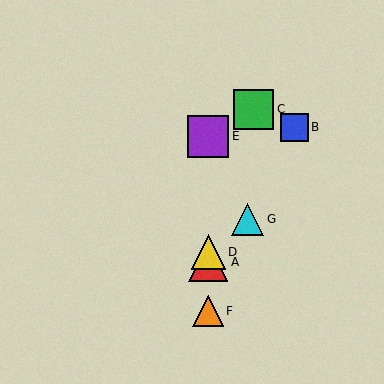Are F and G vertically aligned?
No, F is at x≈208 and G is at x≈248.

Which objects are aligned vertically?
Objects A, D, E, F are aligned vertically.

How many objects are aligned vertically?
4 objects (A, D, E, F) are aligned vertically.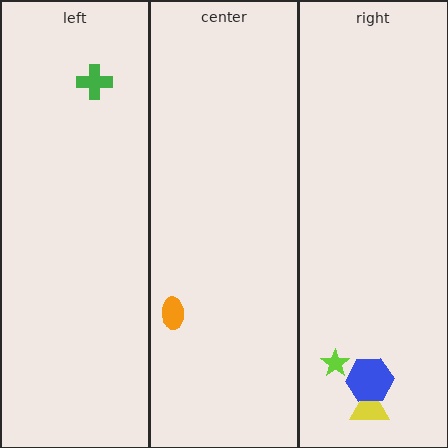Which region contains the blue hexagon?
The right region.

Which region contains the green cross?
The left region.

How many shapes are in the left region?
1.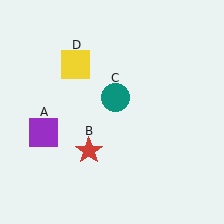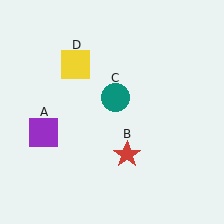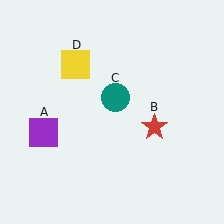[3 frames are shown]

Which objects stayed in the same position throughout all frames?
Purple square (object A) and teal circle (object C) and yellow square (object D) remained stationary.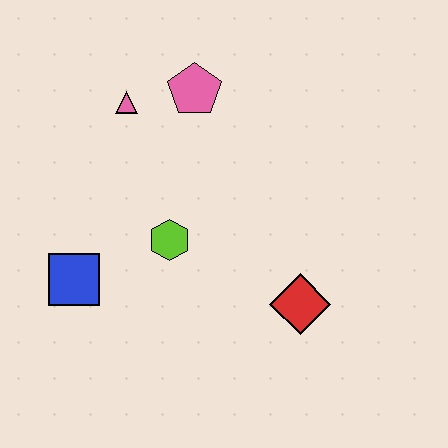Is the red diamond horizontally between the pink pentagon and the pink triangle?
No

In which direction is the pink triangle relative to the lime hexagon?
The pink triangle is above the lime hexagon.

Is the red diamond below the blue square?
Yes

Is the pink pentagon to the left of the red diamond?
Yes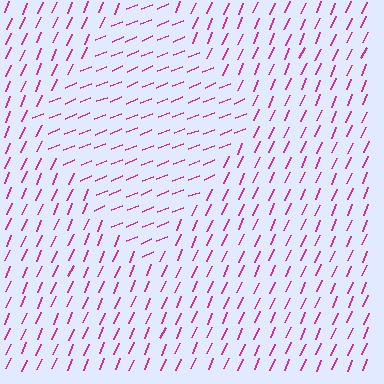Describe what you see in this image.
The image is filled with small magenta line segments. A diamond region in the image has lines oriented differently from the surrounding lines, creating a visible texture boundary.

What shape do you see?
I see a diamond.